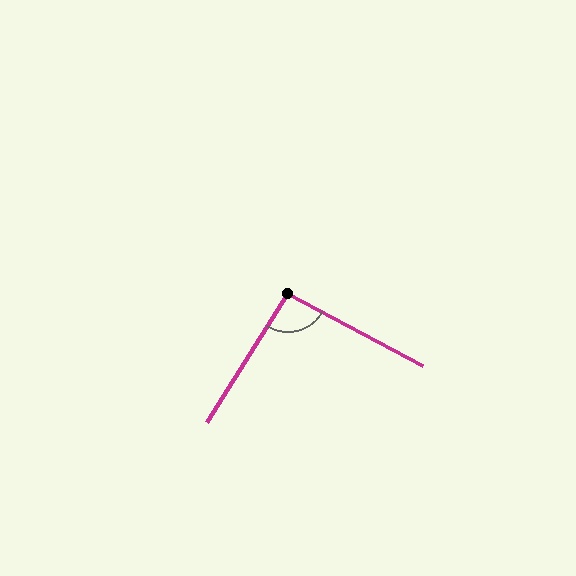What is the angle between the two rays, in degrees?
Approximately 94 degrees.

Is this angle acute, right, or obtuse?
It is approximately a right angle.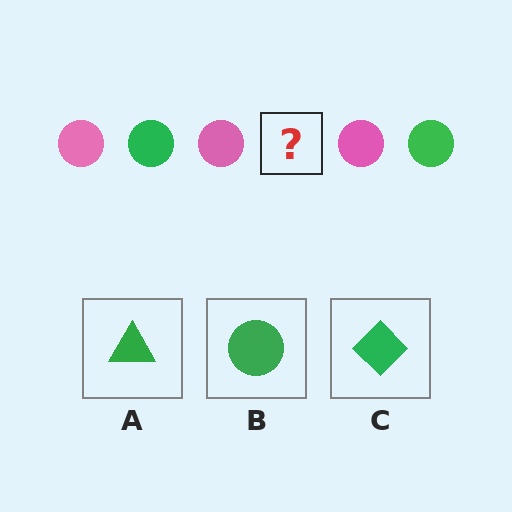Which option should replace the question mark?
Option B.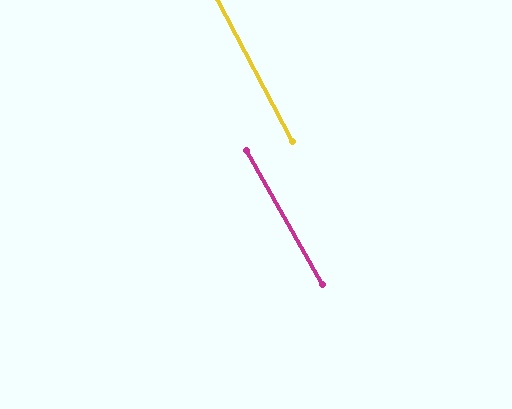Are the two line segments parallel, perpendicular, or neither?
Parallel — their directions differ by only 1.8°.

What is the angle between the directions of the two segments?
Approximately 2 degrees.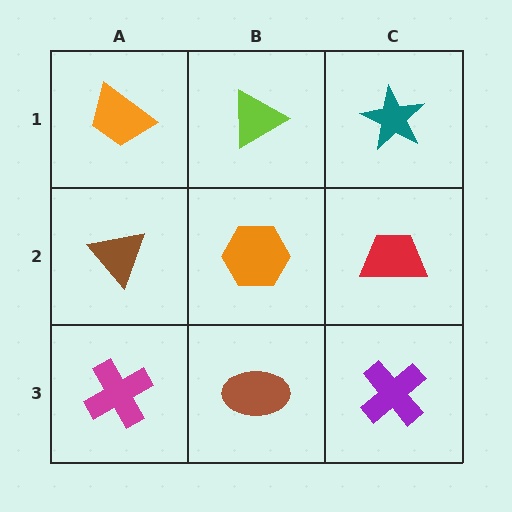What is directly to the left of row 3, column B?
A magenta cross.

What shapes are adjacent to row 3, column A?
A brown triangle (row 2, column A), a brown ellipse (row 3, column B).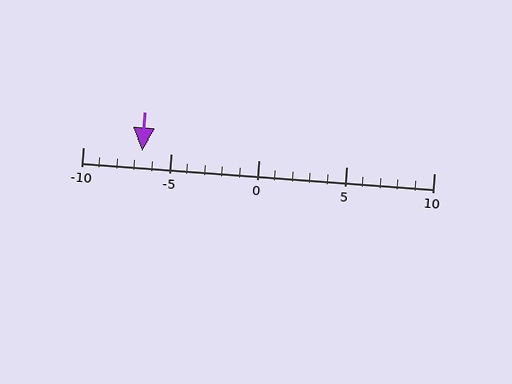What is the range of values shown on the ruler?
The ruler shows values from -10 to 10.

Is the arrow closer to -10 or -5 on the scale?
The arrow is closer to -5.